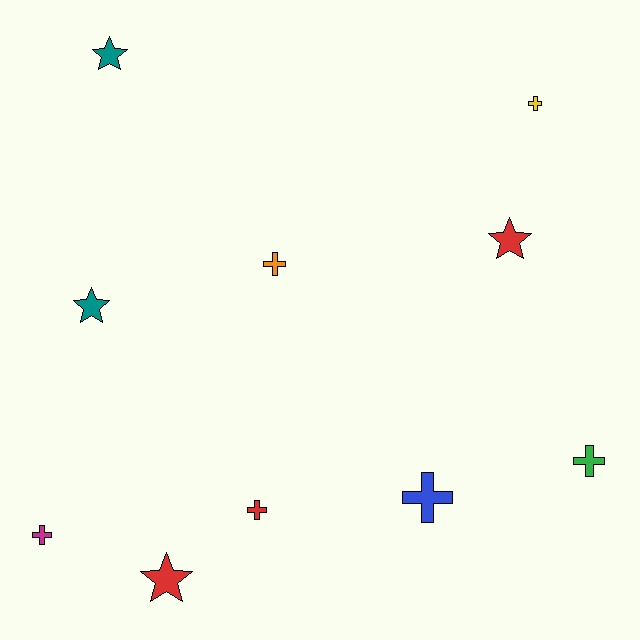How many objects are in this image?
There are 10 objects.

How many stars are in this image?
There are 4 stars.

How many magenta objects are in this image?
There is 1 magenta object.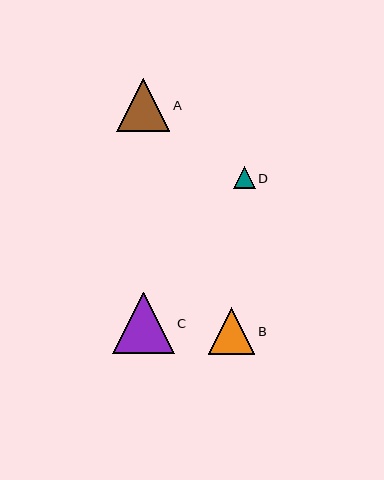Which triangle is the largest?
Triangle C is the largest with a size of approximately 61 pixels.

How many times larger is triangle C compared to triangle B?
Triangle C is approximately 1.3 times the size of triangle B.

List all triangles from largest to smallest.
From largest to smallest: C, A, B, D.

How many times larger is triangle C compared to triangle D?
Triangle C is approximately 2.8 times the size of triangle D.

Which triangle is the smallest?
Triangle D is the smallest with a size of approximately 22 pixels.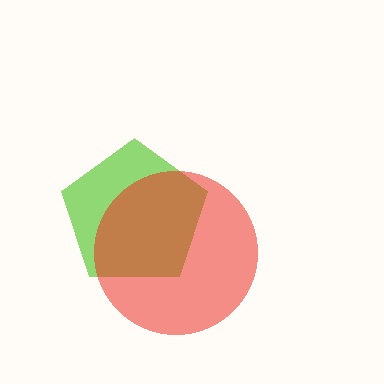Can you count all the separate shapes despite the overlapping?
Yes, there are 2 separate shapes.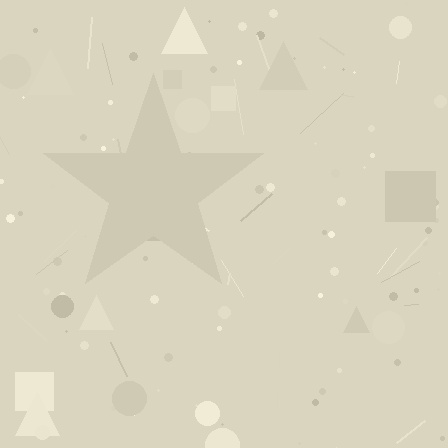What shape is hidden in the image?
A star is hidden in the image.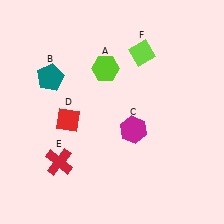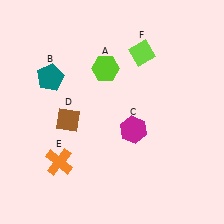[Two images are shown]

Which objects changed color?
D changed from red to brown. E changed from red to orange.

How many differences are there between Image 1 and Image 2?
There are 2 differences between the two images.